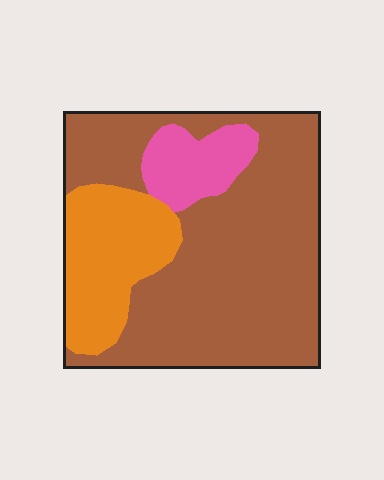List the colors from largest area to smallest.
From largest to smallest: brown, orange, pink.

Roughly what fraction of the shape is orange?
Orange covers 22% of the shape.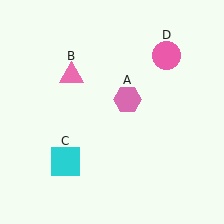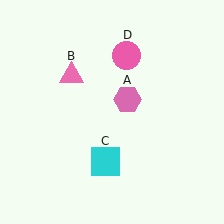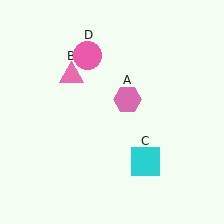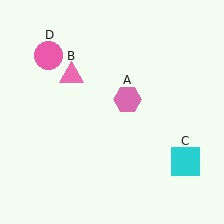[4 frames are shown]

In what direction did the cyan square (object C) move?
The cyan square (object C) moved right.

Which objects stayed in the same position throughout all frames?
Pink hexagon (object A) and pink triangle (object B) remained stationary.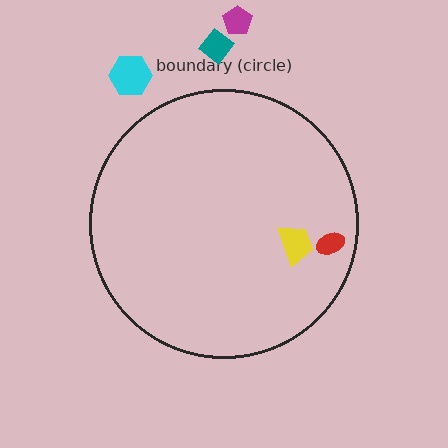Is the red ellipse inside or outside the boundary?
Inside.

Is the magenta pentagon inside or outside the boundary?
Outside.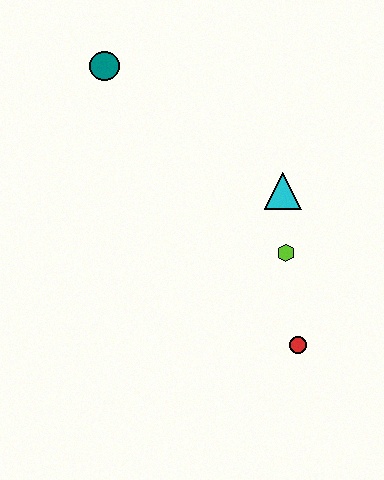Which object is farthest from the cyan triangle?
The teal circle is farthest from the cyan triangle.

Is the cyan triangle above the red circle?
Yes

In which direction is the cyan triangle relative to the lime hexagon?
The cyan triangle is above the lime hexagon.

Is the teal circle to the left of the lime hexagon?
Yes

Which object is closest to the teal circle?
The cyan triangle is closest to the teal circle.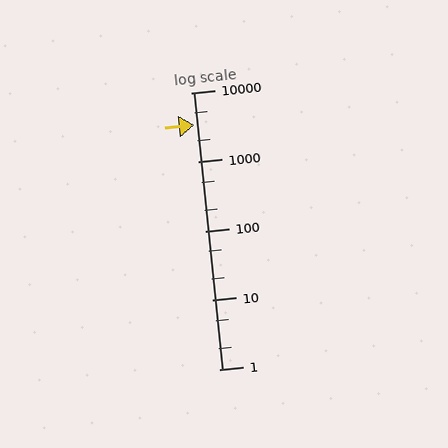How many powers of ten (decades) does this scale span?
The scale spans 4 decades, from 1 to 10000.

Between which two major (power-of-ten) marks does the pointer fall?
The pointer is between 1000 and 10000.